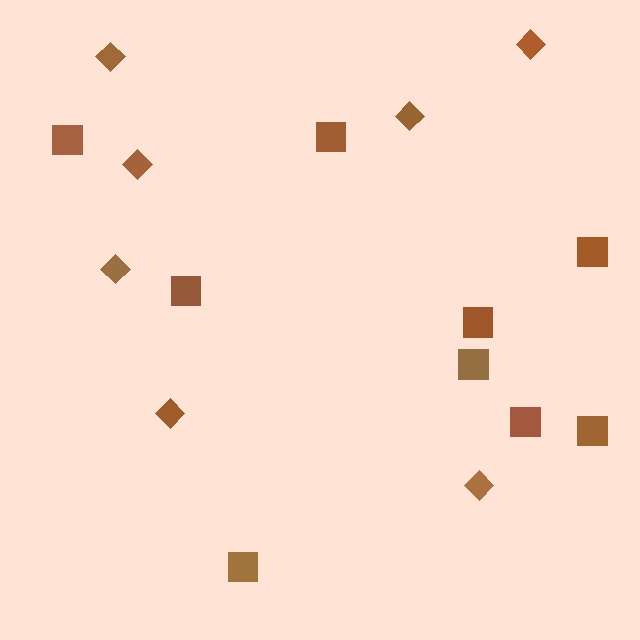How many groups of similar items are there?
There are 2 groups: one group of squares (9) and one group of diamonds (7).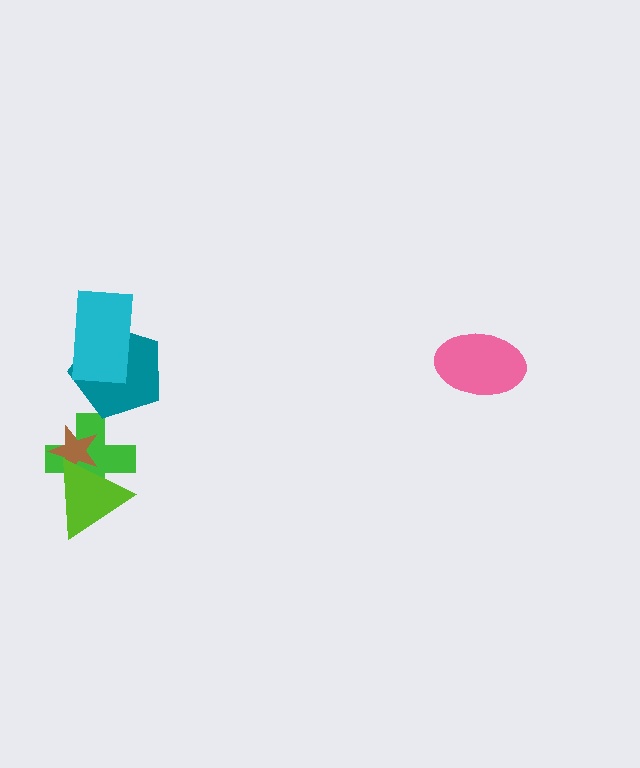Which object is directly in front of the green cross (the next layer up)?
The brown star is directly in front of the green cross.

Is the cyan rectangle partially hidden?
No, no other shape covers it.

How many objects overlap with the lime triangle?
2 objects overlap with the lime triangle.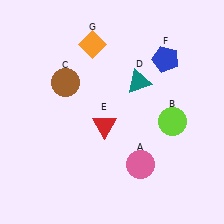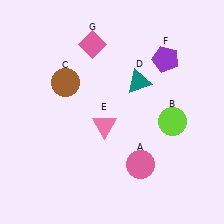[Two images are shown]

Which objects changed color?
E changed from red to pink. F changed from blue to purple. G changed from orange to pink.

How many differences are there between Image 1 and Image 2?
There are 3 differences between the two images.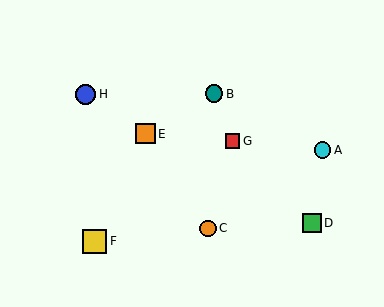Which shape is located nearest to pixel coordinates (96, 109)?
The blue circle (labeled H) at (85, 94) is nearest to that location.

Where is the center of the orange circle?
The center of the orange circle is at (208, 228).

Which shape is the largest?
The yellow square (labeled F) is the largest.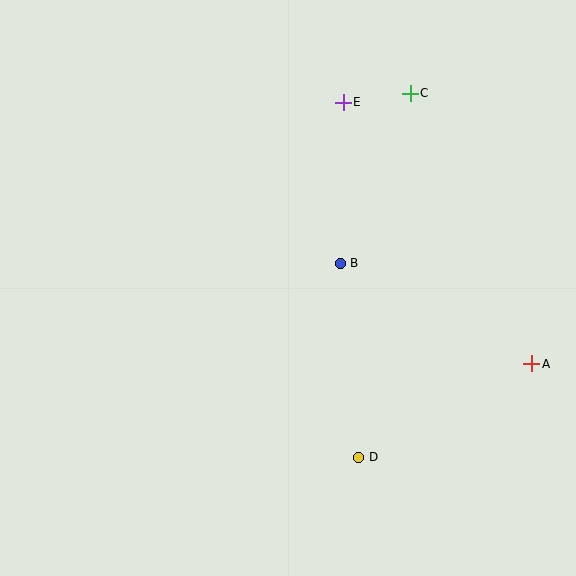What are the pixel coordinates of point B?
Point B is at (340, 263).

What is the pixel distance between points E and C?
The distance between E and C is 68 pixels.